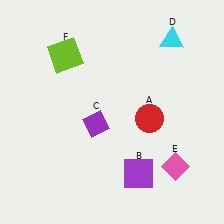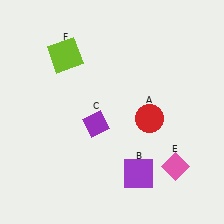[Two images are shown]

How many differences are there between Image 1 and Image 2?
There is 1 difference between the two images.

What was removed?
The cyan triangle (D) was removed in Image 2.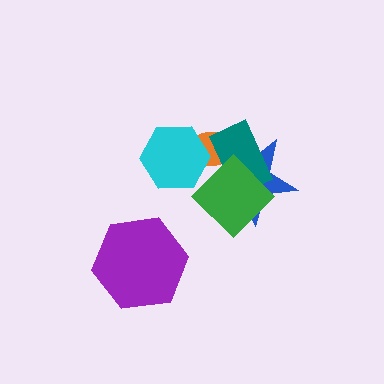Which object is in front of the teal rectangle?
The green diamond is in front of the teal rectangle.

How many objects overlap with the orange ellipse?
4 objects overlap with the orange ellipse.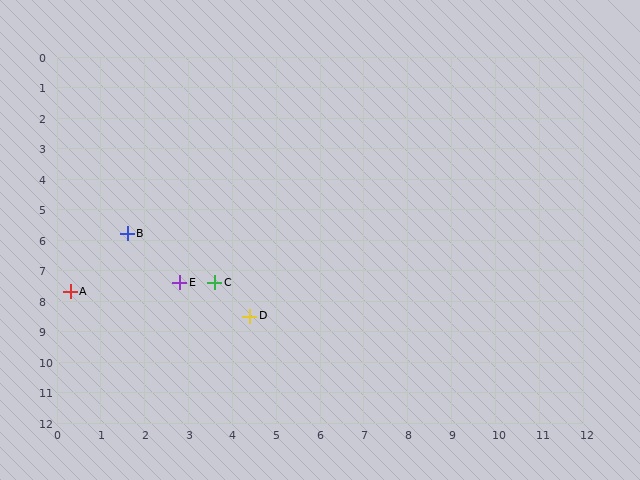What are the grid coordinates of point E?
Point E is at approximately (2.8, 7.4).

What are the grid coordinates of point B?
Point B is at approximately (1.6, 5.8).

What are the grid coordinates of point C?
Point C is at approximately (3.6, 7.4).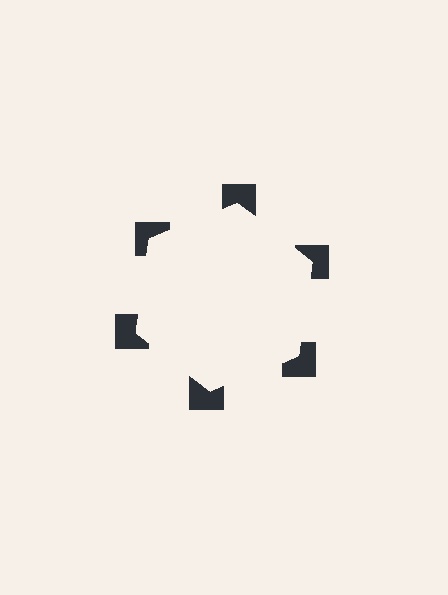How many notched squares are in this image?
There are 6 — one at each vertex of the illusory hexagon.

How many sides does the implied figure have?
6 sides.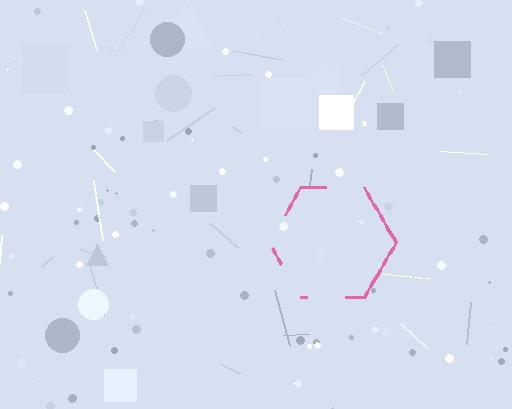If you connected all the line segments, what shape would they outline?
They would outline a hexagon.